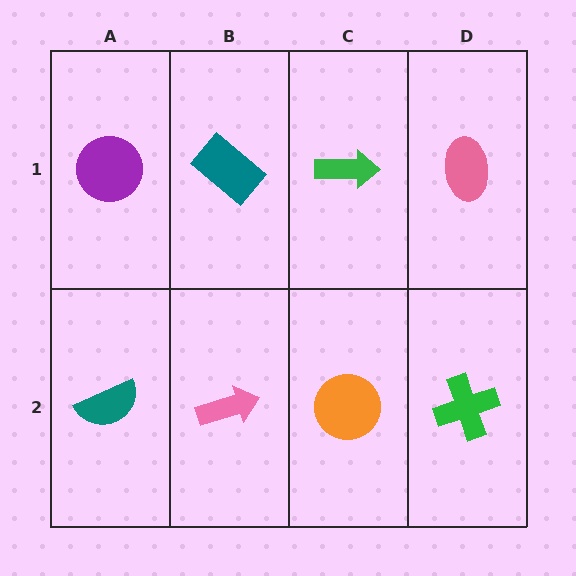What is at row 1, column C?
A green arrow.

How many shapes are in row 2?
4 shapes.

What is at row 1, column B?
A teal rectangle.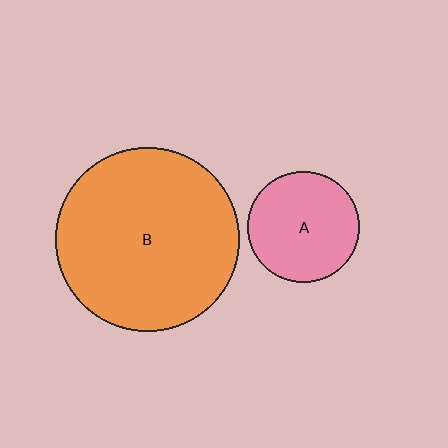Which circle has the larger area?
Circle B (orange).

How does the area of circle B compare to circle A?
Approximately 2.7 times.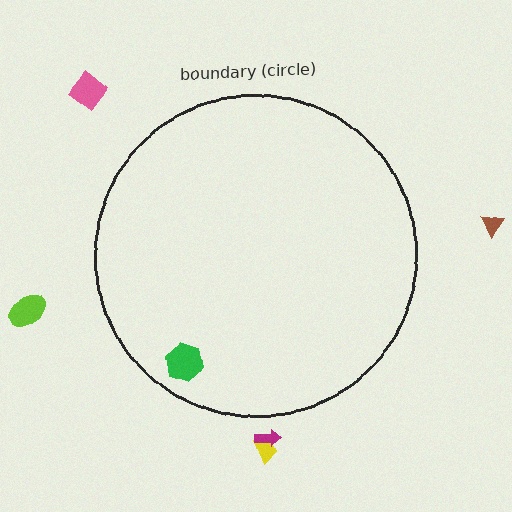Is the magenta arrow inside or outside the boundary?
Outside.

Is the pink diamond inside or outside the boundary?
Outside.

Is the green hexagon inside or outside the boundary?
Inside.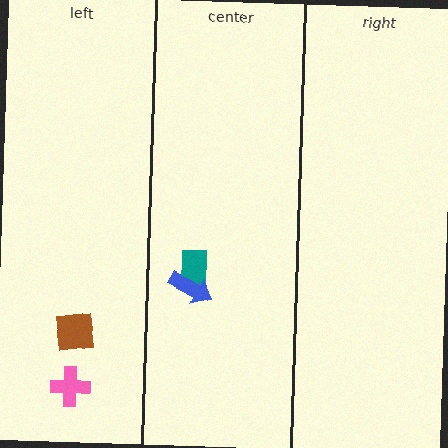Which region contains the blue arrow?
The center region.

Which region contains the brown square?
The left region.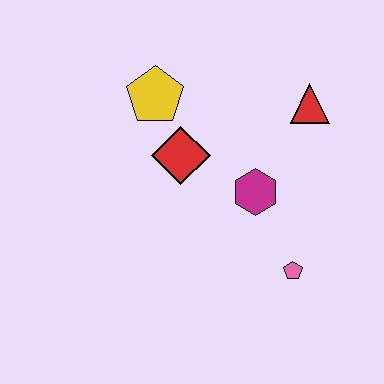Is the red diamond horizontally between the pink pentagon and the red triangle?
No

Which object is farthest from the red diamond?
The pink pentagon is farthest from the red diamond.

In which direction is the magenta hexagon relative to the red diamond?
The magenta hexagon is to the right of the red diamond.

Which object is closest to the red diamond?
The yellow pentagon is closest to the red diamond.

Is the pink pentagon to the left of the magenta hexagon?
No